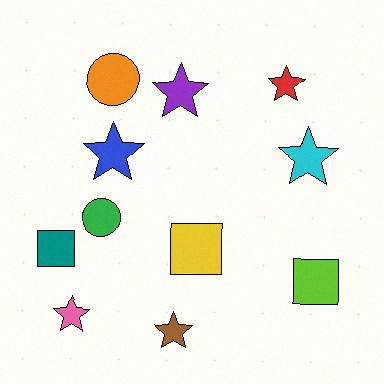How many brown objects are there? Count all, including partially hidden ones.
There is 1 brown object.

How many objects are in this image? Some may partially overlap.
There are 11 objects.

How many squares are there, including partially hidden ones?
There are 3 squares.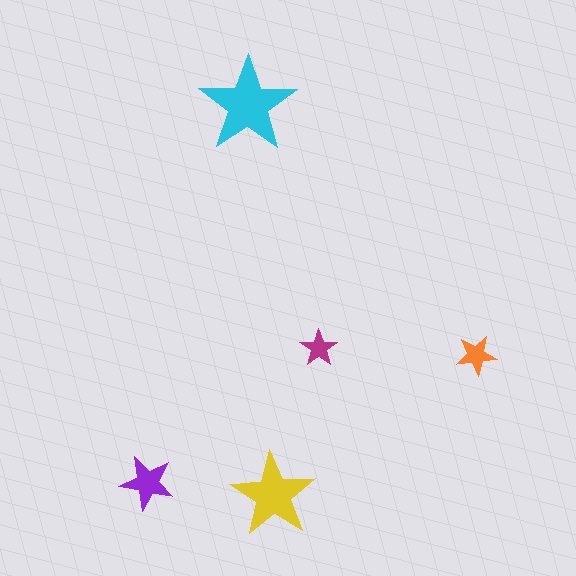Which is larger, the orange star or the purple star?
The purple one.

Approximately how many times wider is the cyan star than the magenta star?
About 2.5 times wider.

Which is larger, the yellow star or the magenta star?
The yellow one.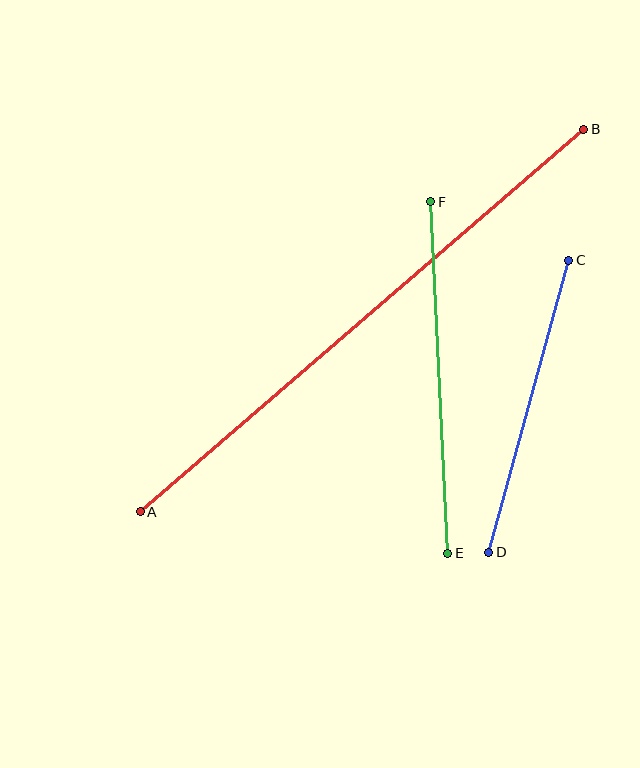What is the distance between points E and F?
The distance is approximately 352 pixels.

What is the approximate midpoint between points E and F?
The midpoint is at approximately (439, 377) pixels.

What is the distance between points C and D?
The distance is approximately 302 pixels.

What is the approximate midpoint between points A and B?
The midpoint is at approximately (362, 321) pixels.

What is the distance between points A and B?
The distance is approximately 585 pixels.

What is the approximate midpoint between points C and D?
The midpoint is at approximately (529, 406) pixels.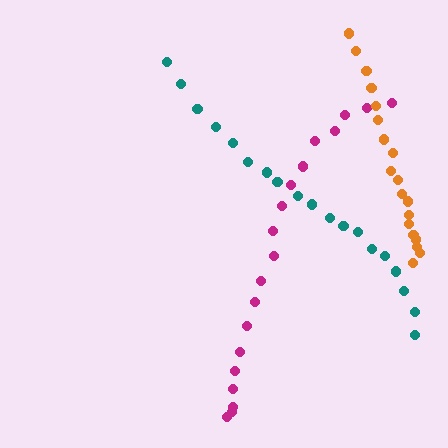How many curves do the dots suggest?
There are 3 distinct paths.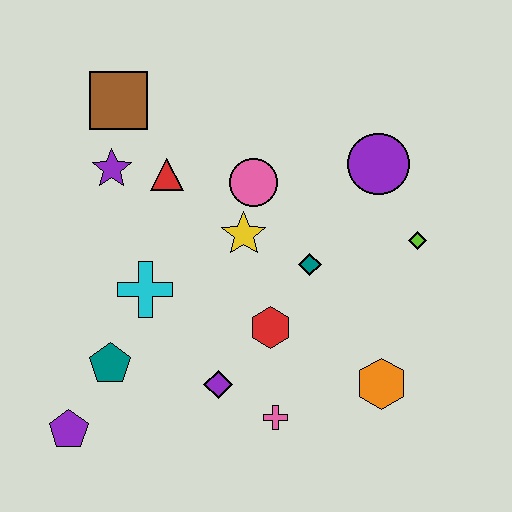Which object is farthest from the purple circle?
The purple pentagon is farthest from the purple circle.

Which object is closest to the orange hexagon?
The pink cross is closest to the orange hexagon.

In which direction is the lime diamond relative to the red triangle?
The lime diamond is to the right of the red triangle.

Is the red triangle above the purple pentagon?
Yes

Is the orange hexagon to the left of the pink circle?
No